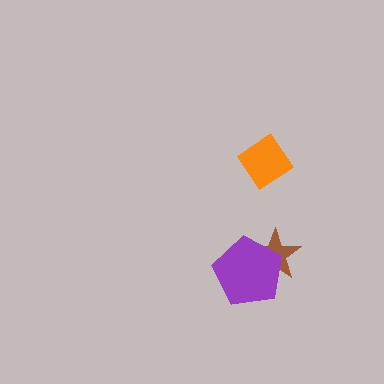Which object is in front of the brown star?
The purple pentagon is in front of the brown star.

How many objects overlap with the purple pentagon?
1 object overlaps with the purple pentagon.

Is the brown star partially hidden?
Yes, it is partially covered by another shape.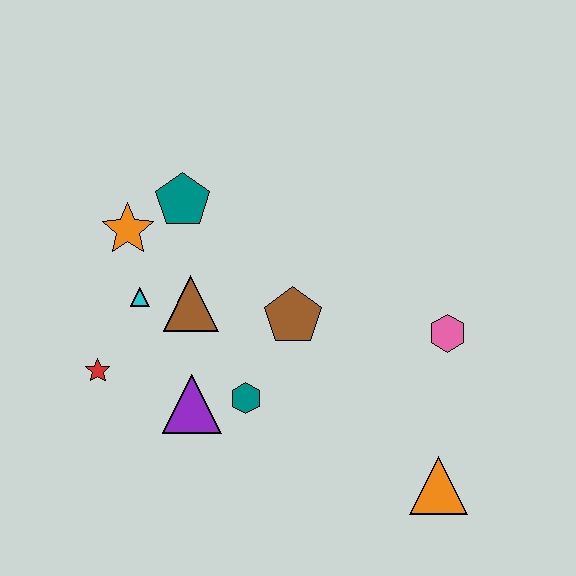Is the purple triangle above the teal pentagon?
No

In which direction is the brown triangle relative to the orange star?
The brown triangle is below the orange star.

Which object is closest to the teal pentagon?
The orange star is closest to the teal pentagon.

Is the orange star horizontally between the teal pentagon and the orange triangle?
No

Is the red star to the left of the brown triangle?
Yes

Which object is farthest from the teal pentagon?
The orange triangle is farthest from the teal pentagon.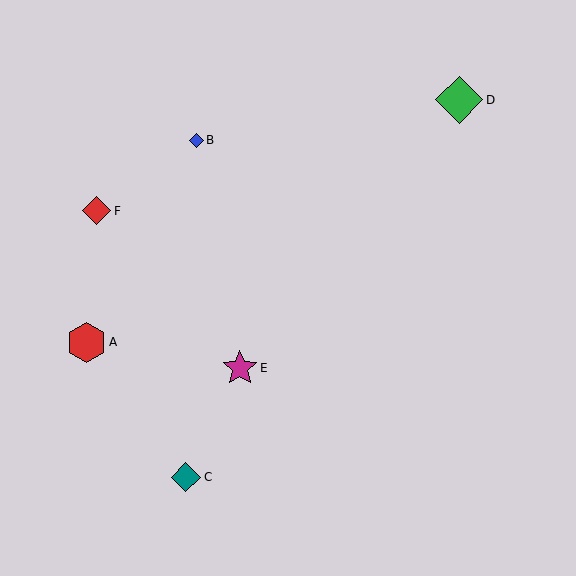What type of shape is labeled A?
Shape A is a red hexagon.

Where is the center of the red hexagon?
The center of the red hexagon is at (86, 342).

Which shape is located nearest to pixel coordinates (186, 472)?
The teal diamond (labeled C) at (186, 477) is nearest to that location.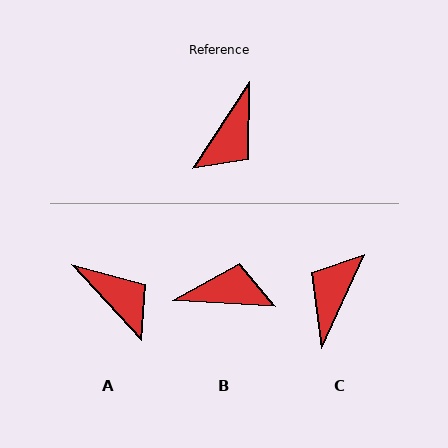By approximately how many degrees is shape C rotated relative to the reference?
Approximately 171 degrees clockwise.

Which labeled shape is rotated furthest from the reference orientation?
C, about 171 degrees away.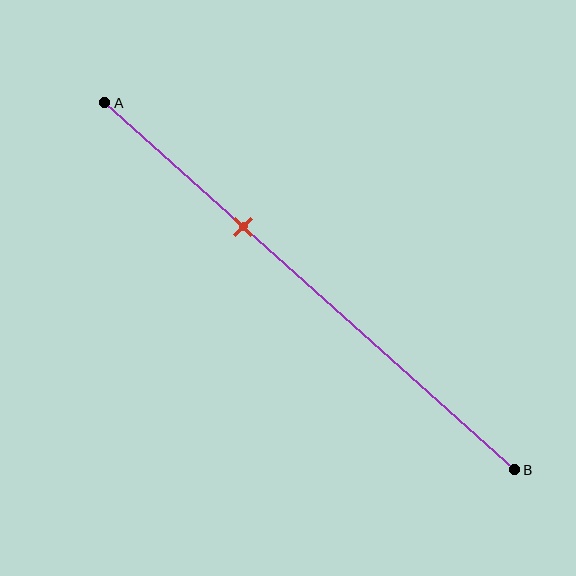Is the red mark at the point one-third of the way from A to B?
Yes, the mark is approximately at the one-third point.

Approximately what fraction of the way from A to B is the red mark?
The red mark is approximately 35% of the way from A to B.